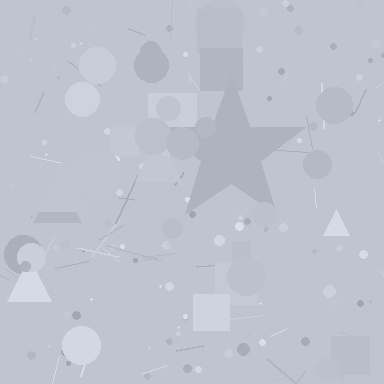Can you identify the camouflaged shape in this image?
The camouflaged shape is a star.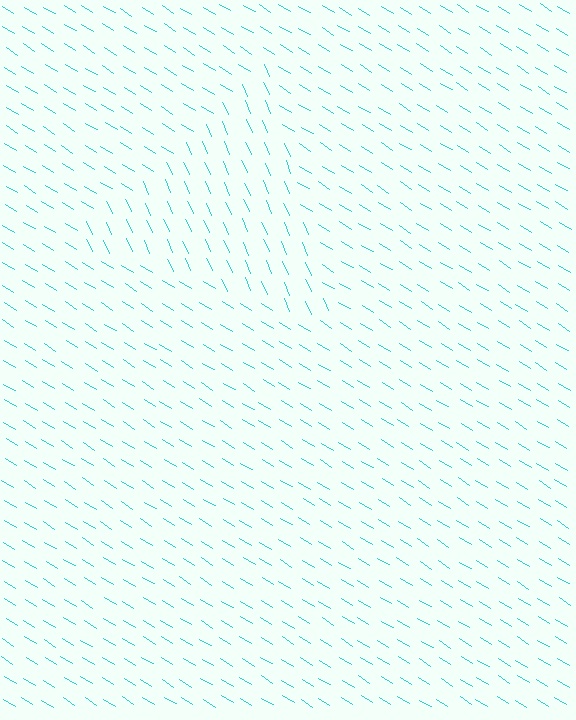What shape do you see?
I see a triangle.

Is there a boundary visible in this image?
Yes, there is a texture boundary formed by a change in line orientation.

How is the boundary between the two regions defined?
The boundary is defined purely by a change in line orientation (approximately 35 degrees difference). All lines are the same color and thickness.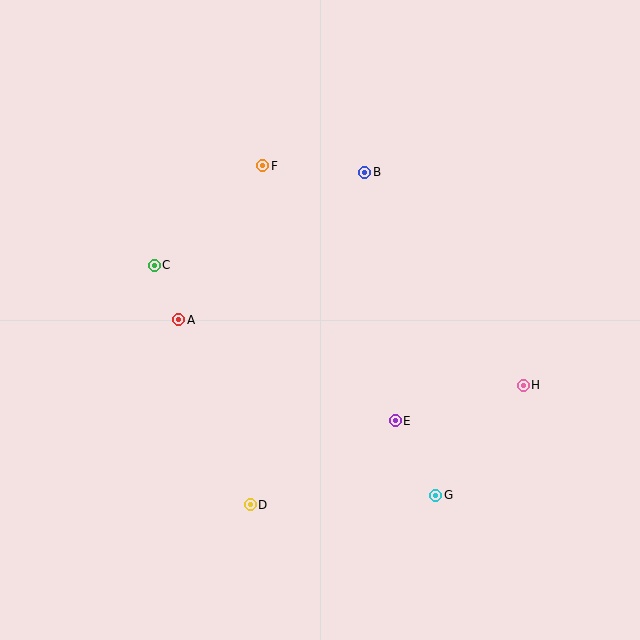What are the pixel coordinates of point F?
Point F is at (263, 166).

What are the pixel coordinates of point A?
Point A is at (179, 320).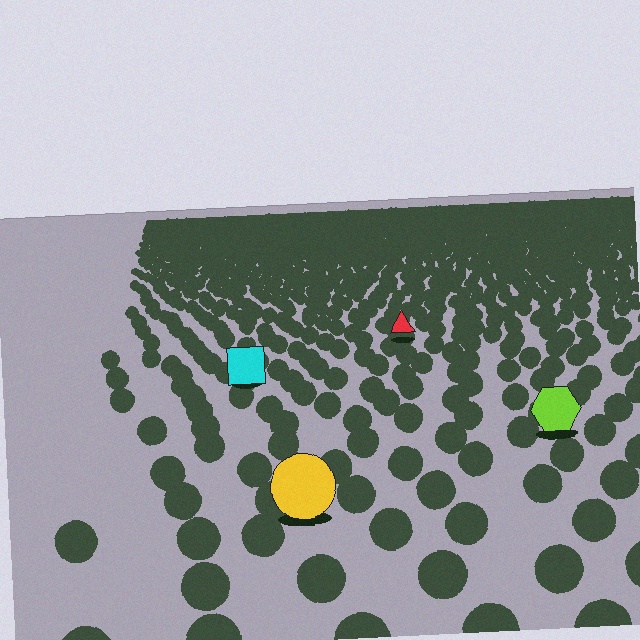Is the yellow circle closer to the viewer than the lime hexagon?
Yes. The yellow circle is closer — you can tell from the texture gradient: the ground texture is coarser near it.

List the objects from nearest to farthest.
From nearest to farthest: the yellow circle, the lime hexagon, the cyan square, the red triangle.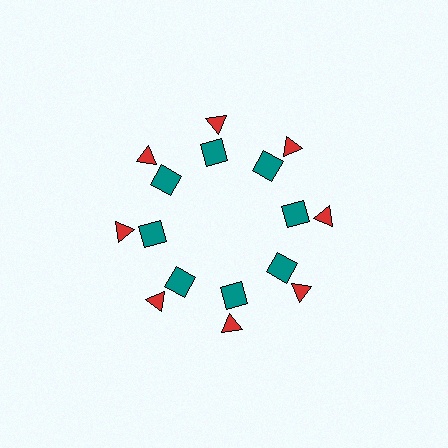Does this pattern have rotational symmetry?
Yes, this pattern has 8-fold rotational symmetry. It looks the same after rotating 45 degrees around the center.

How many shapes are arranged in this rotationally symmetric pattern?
There are 16 shapes, arranged in 8 groups of 2.